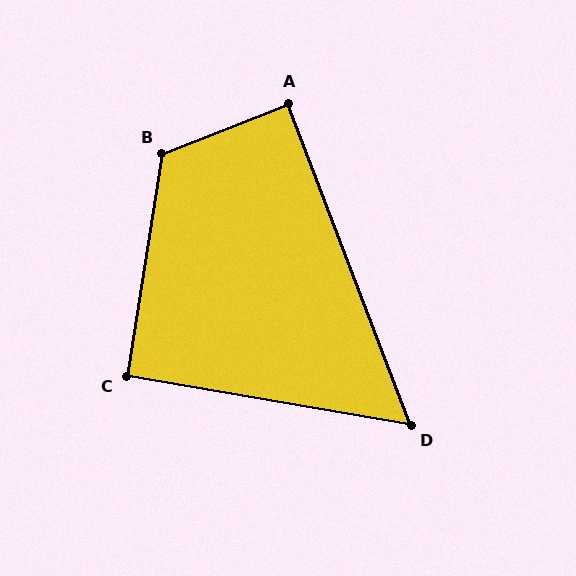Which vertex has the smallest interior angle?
D, at approximately 60 degrees.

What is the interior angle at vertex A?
Approximately 89 degrees (approximately right).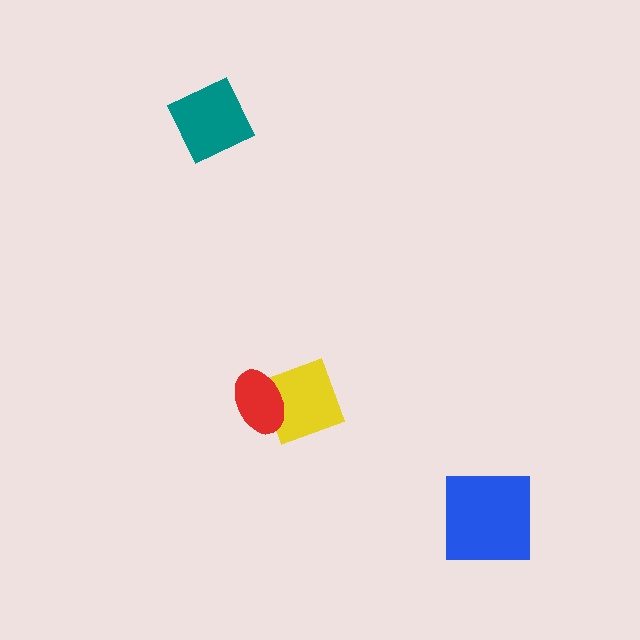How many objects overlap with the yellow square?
1 object overlaps with the yellow square.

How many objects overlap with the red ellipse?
1 object overlaps with the red ellipse.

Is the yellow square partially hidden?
Yes, it is partially covered by another shape.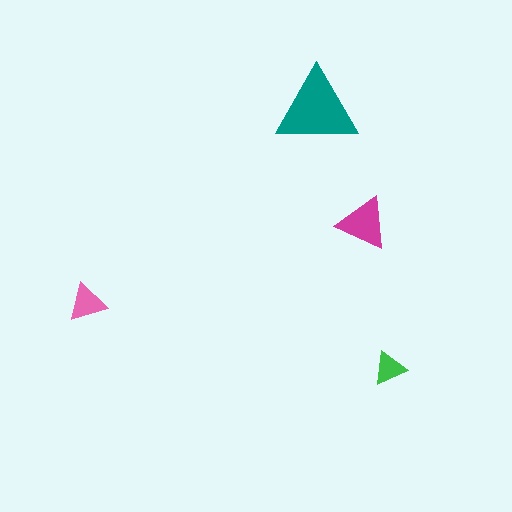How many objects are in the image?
There are 4 objects in the image.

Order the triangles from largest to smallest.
the teal one, the magenta one, the pink one, the green one.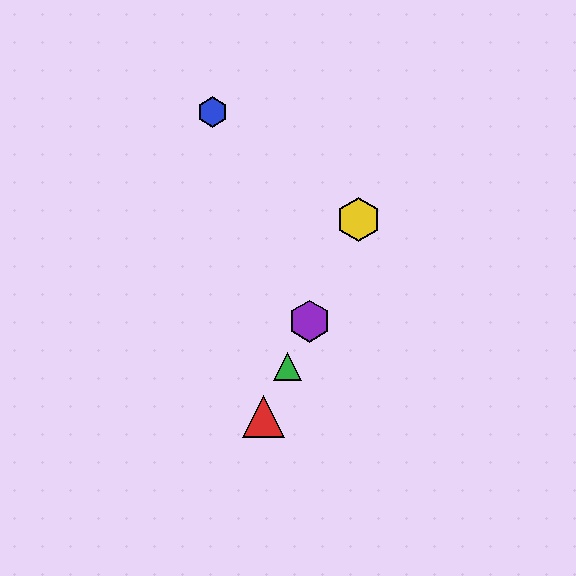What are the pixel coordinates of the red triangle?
The red triangle is at (263, 417).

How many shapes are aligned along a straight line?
4 shapes (the red triangle, the green triangle, the yellow hexagon, the purple hexagon) are aligned along a straight line.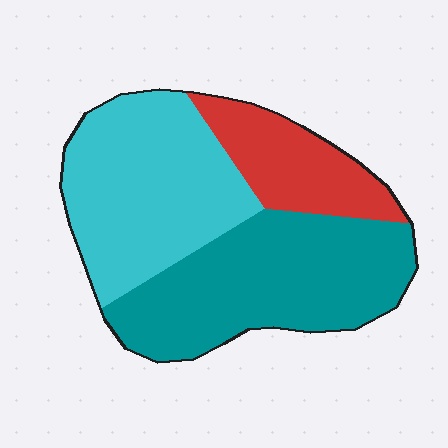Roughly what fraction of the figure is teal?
Teal covers 42% of the figure.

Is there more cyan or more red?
Cyan.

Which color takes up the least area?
Red, at roughly 20%.